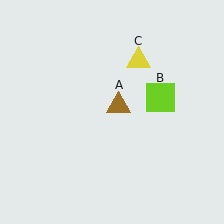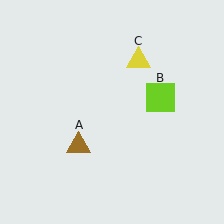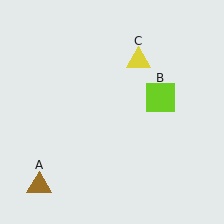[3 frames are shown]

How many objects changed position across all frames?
1 object changed position: brown triangle (object A).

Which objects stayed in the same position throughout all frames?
Lime square (object B) and yellow triangle (object C) remained stationary.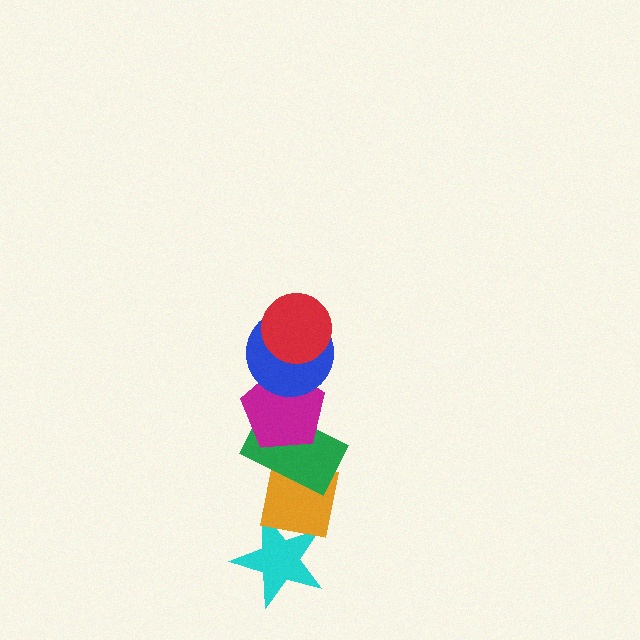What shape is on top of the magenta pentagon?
The blue circle is on top of the magenta pentagon.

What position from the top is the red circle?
The red circle is 1st from the top.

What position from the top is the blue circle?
The blue circle is 2nd from the top.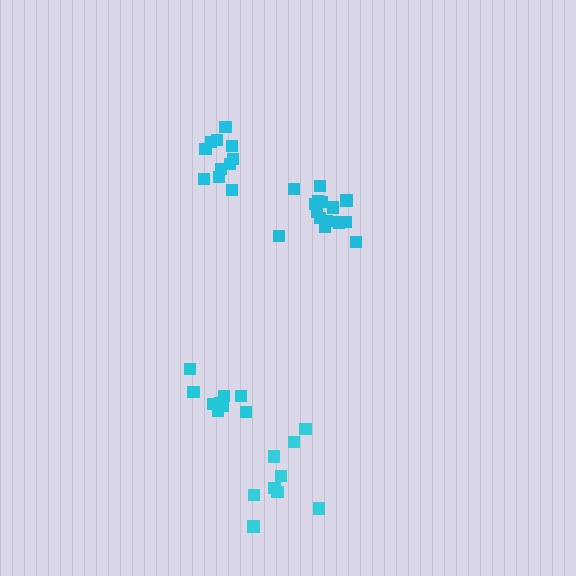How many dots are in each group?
Group 1: 9 dots, Group 2: 15 dots, Group 3: 9 dots, Group 4: 11 dots (44 total).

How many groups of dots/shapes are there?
There are 4 groups.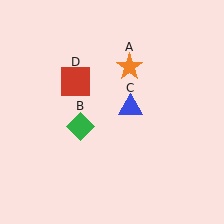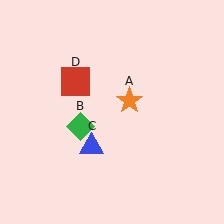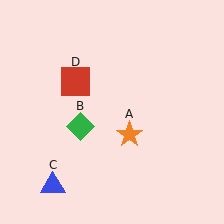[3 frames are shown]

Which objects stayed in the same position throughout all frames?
Green diamond (object B) and red square (object D) remained stationary.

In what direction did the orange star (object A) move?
The orange star (object A) moved down.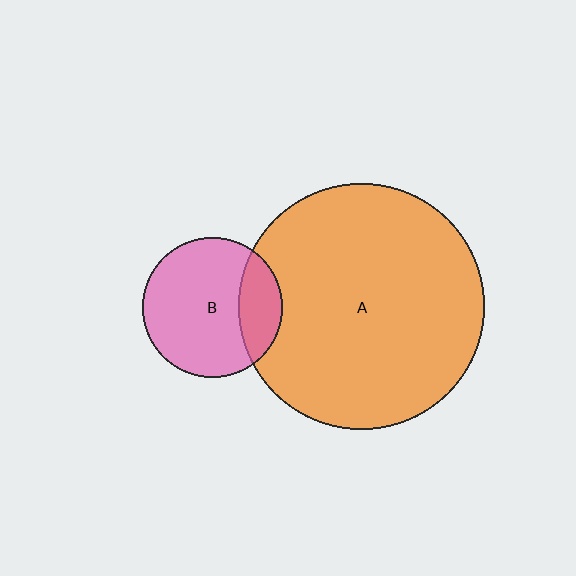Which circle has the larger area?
Circle A (orange).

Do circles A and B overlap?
Yes.